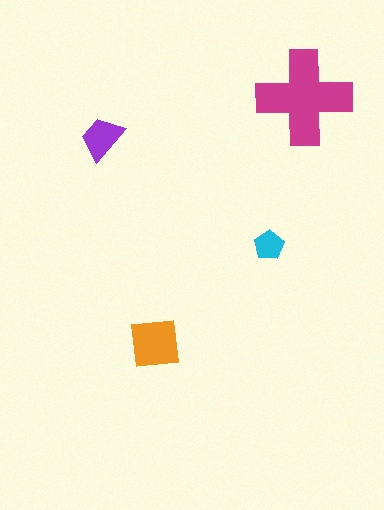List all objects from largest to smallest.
The magenta cross, the orange square, the purple trapezoid, the cyan pentagon.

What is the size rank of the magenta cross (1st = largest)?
1st.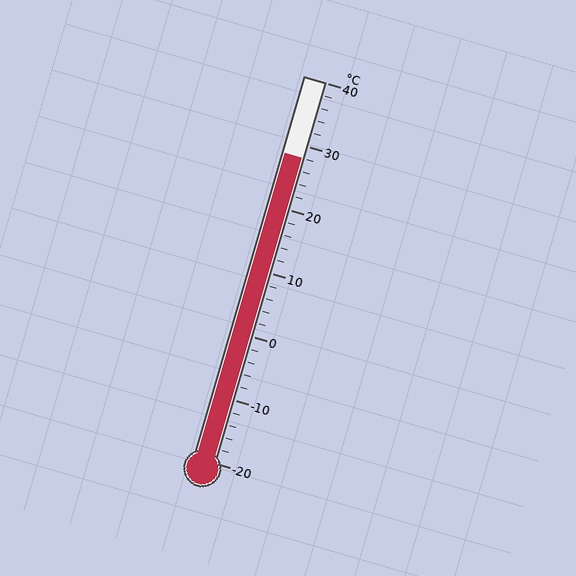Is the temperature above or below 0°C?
The temperature is above 0°C.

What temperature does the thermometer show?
The thermometer shows approximately 28°C.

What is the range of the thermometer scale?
The thermometer scale ranges from -20°C to 40°C.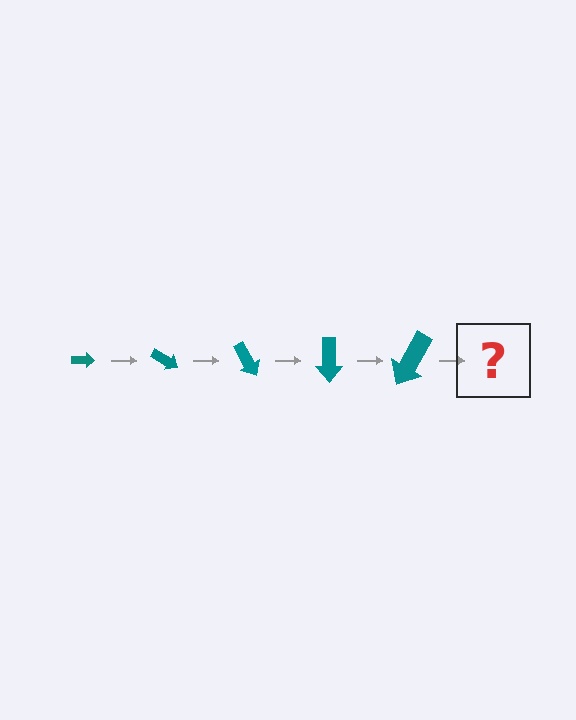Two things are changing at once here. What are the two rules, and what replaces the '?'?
The two rules are that the arrow grows larger each step and it rotates 30 degrees each step. The '?' should be an arrow, larger than the previous one and rotated 150 degrees from the start.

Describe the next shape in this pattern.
It should be an arrow, larger than the previous one and rotated 150 degrees from the start.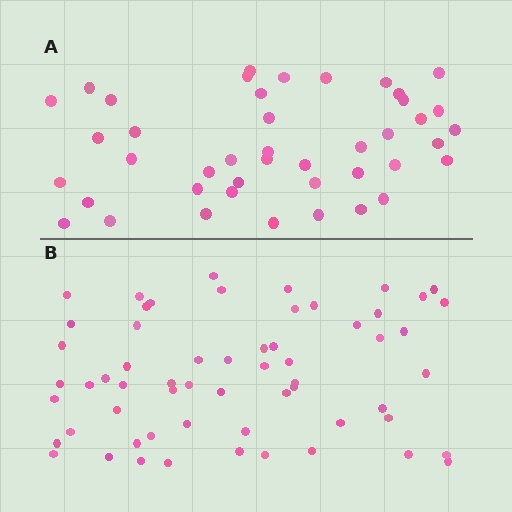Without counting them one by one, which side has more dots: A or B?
Region B (the bottom region) has more dots.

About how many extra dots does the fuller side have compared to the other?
Region B has approximately 15 more dots than region A.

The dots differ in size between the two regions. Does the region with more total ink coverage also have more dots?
No. Region A has more total ink coverage because its dots are larger, but region B actually contains more individual dots. Total area can be misleading — the number of items is what matters here.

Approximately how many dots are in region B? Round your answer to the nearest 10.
About 60 dots.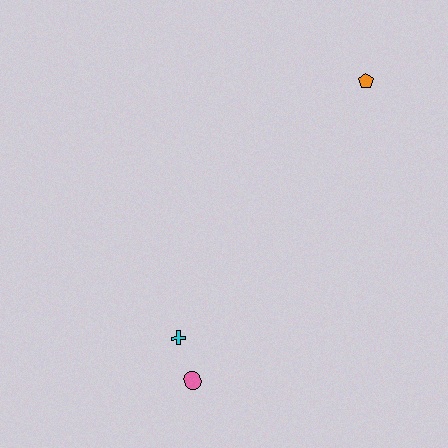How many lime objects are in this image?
There are no lime objects.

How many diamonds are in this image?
There are no diamonds.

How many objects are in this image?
There are 3 objects.